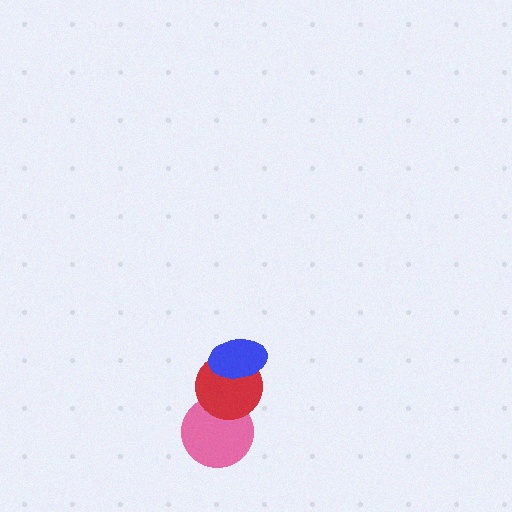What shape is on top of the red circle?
The blue ellipse is on top of the red circle.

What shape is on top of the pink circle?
The red circle is on top of the pink circle.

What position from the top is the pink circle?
The pink circle is 3rd from the top.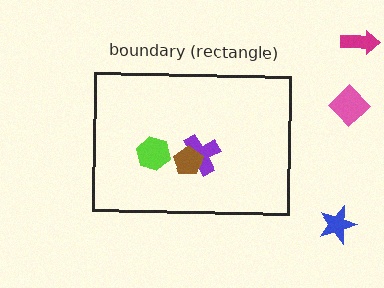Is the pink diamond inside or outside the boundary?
Outside.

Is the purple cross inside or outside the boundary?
Inside.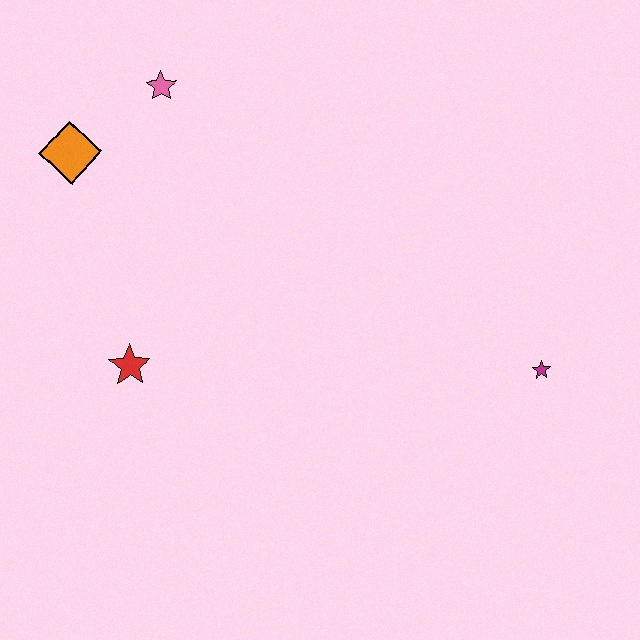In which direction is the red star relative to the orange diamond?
The red star is below the orange diamond.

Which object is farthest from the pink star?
The magenta star is farthest from the pink star.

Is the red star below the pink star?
Yes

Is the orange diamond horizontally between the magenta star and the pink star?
No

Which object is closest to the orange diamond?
The pink star is closest to the orange diamond.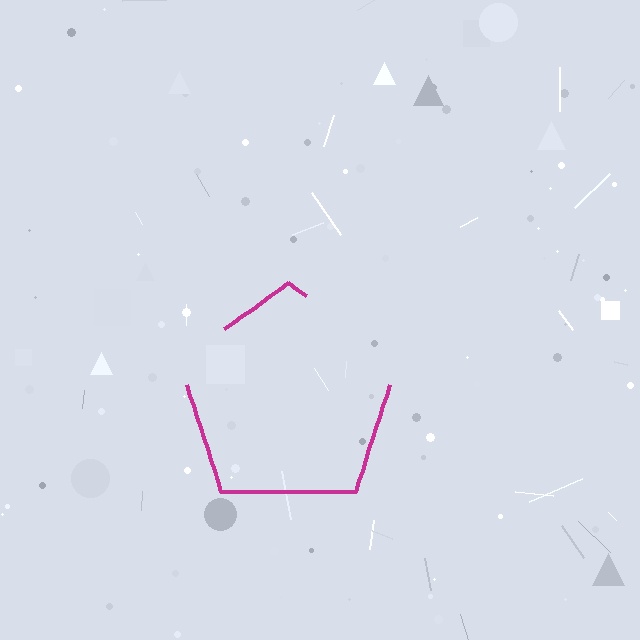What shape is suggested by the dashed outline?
The dashed outline suggests a pentagon.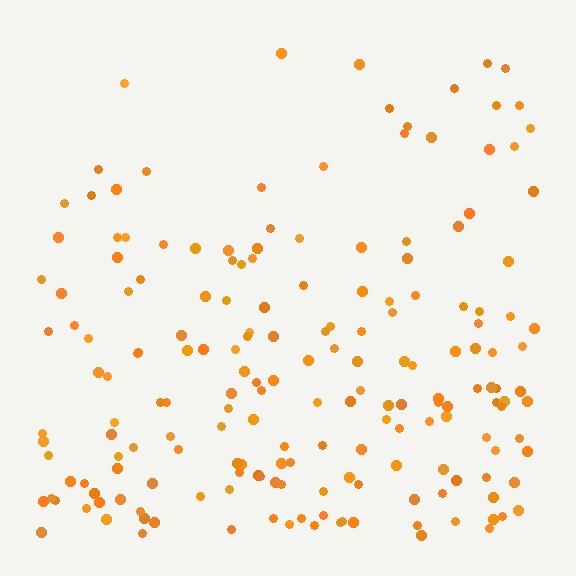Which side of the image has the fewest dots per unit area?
The top.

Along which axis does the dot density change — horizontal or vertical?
Vertical.